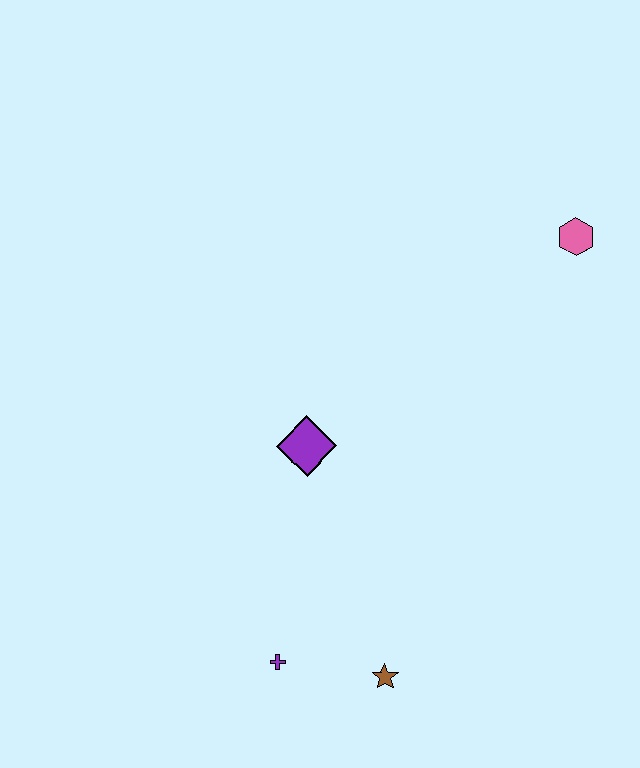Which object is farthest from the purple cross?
The pink hexagon is farthest from the purple cross.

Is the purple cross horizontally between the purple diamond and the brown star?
No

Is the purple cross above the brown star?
Yes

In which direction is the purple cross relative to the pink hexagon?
The purple cross is below the pink hexagon.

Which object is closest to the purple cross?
The brown star is closest to the purple cross.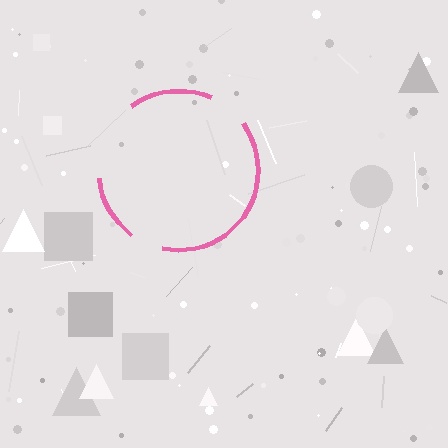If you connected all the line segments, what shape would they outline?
They would outline a circle.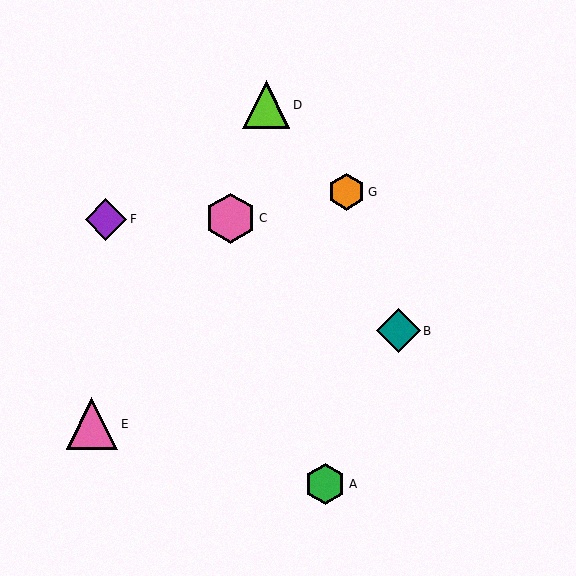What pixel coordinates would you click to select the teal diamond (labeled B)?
Click at (398, 331) to select the teal diamond B.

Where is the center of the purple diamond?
The center of the purple diamond is at (106, 219).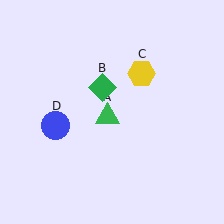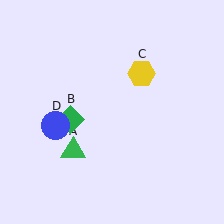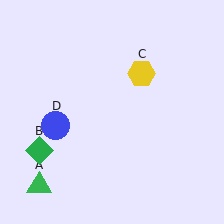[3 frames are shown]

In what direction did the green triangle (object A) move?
The green triangle (object A) moved down and to the left.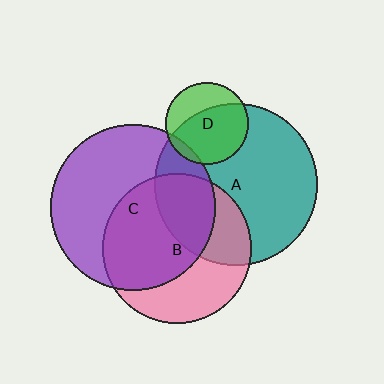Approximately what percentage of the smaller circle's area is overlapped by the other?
Approximately 60%.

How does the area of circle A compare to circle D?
Approximately 3.9 times.